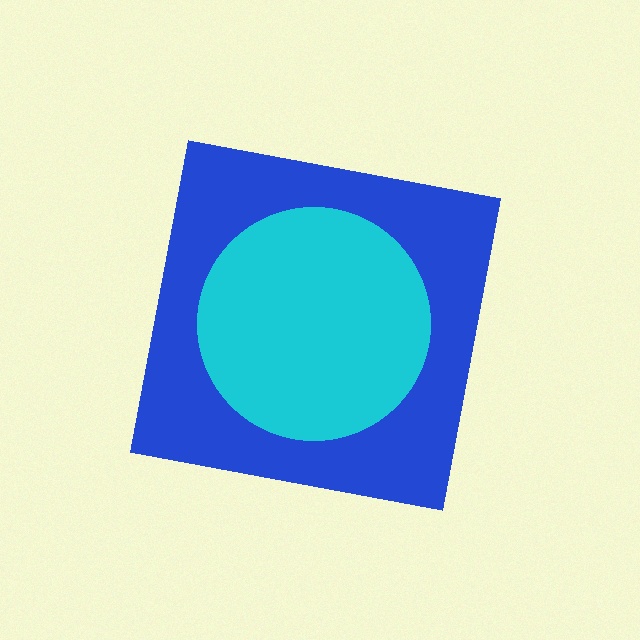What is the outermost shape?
The blue square.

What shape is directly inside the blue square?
The cyan circle.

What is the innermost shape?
The cyan circle.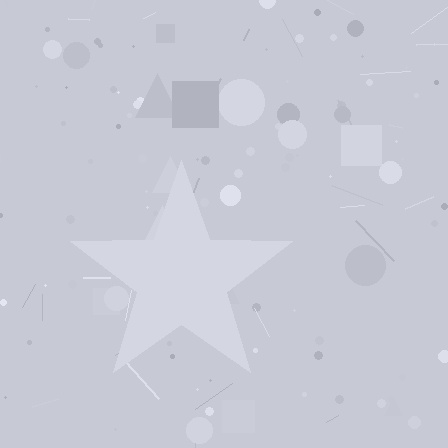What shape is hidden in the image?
A star is hidden in the image.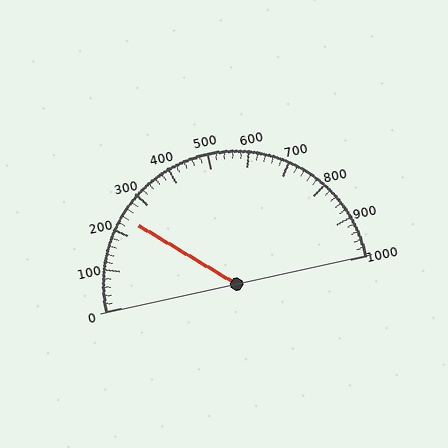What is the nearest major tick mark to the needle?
The nearest major tick mark is 200.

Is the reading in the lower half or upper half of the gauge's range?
The reading is in the lower half of the range (0 to 1000).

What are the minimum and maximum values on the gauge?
The gauge ranges from 0 to 1000.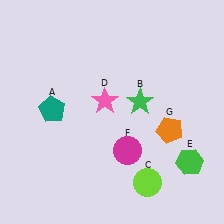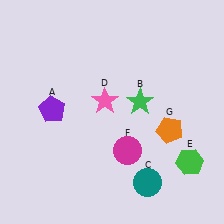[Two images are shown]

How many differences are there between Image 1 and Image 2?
There are 2 differences between the two images.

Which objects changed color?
A changed from teal to purple. C changed from lime to teal.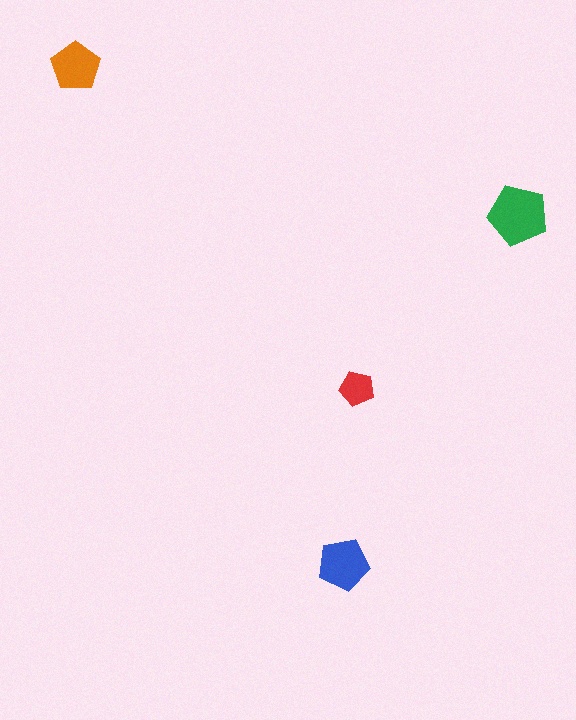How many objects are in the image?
There are 4 objects in the image.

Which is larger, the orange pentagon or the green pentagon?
The green one.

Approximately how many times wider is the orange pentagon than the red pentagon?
About 1.5 times wider.